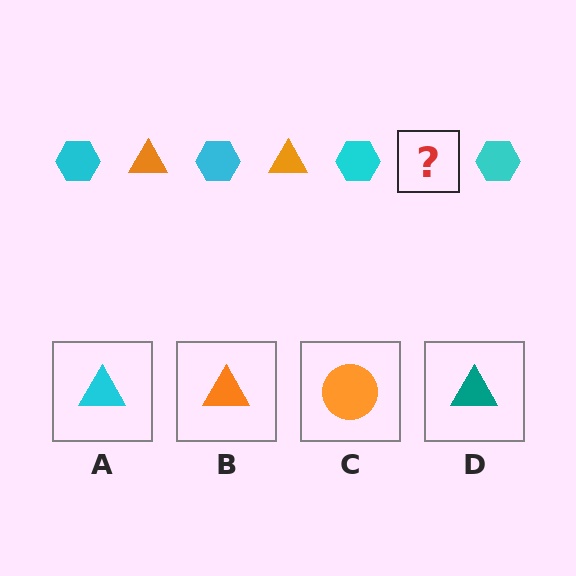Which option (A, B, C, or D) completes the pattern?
B.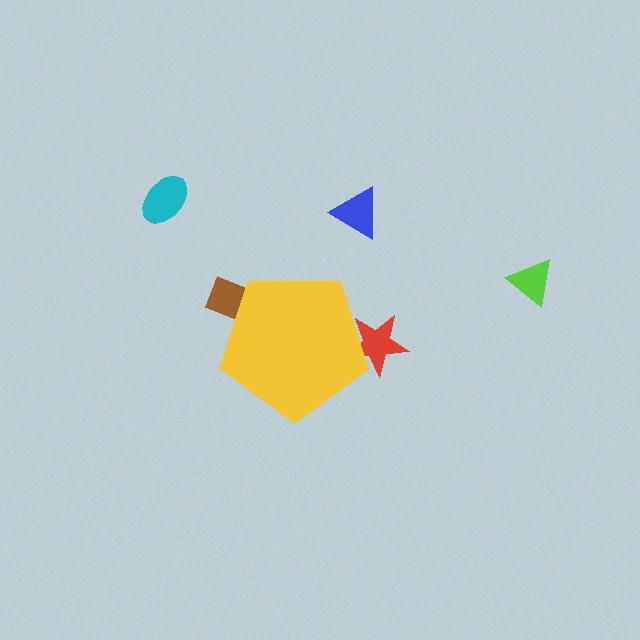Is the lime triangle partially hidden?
No, the lime triangle is fully visible.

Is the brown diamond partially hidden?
Yes, the brown diamond is partially hidden behind the yellow pentagon.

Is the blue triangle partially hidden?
No, the blue triangle is fully visible.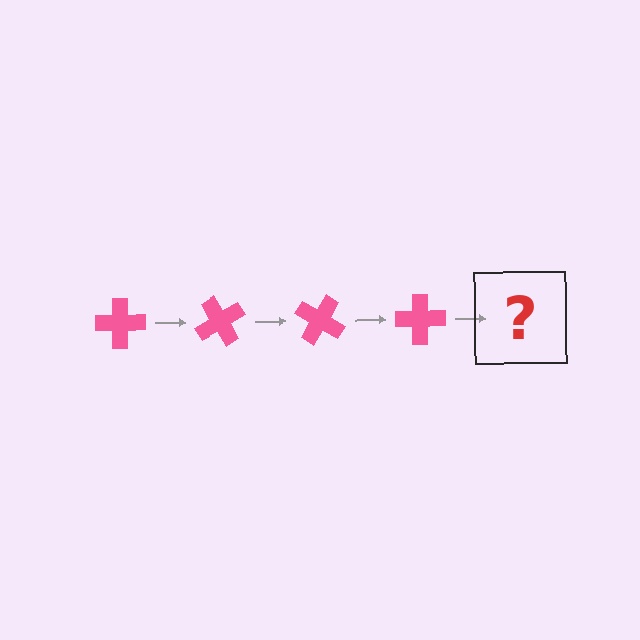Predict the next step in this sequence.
The next step is a pink cross rotated 240 degrees.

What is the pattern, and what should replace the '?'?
The pattern is that the cross rotates 60 degrees each step. The '?' should be a pink cross rotated 240 degrees.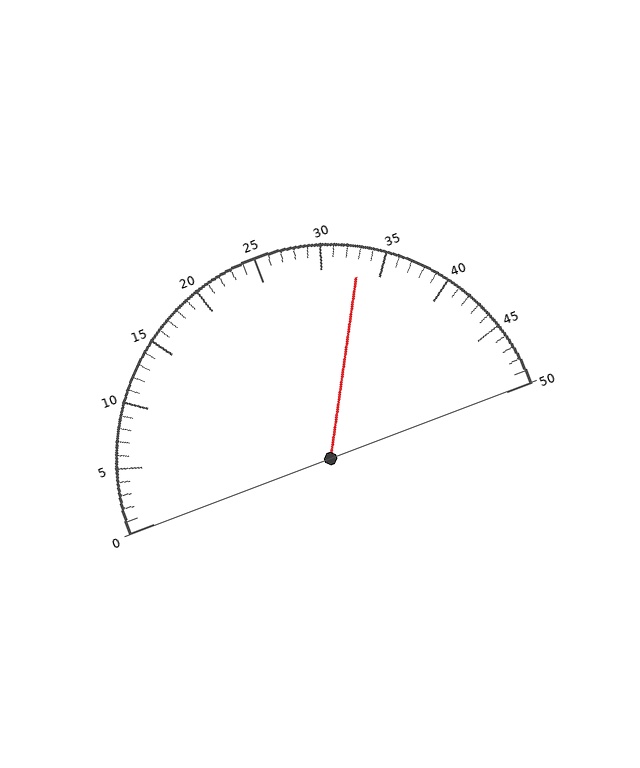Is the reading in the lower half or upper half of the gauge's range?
The reading is in the upper half of the range (0 to 50).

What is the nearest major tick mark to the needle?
The nearest major tick mark is 35.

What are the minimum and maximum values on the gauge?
The gauge ranges from 0 to 50.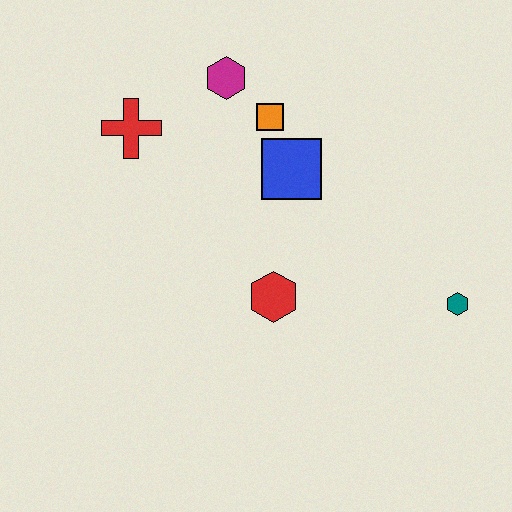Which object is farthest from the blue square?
The teal hexagon is farthest from the blue square.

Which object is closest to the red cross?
The magenta hexagon is closest to the red cross.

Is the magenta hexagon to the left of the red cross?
No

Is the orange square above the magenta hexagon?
No